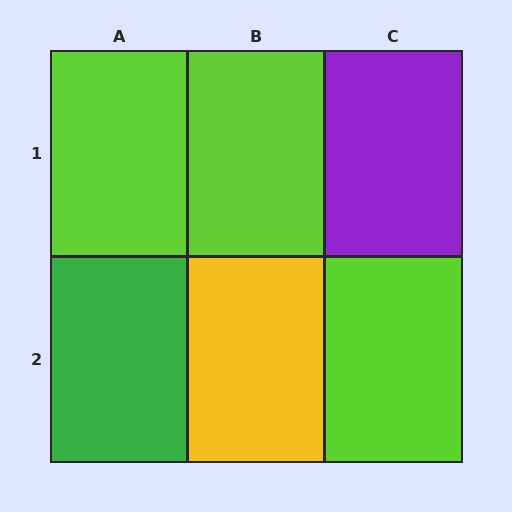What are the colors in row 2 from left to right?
Green, yellow, lime.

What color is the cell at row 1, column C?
Purple.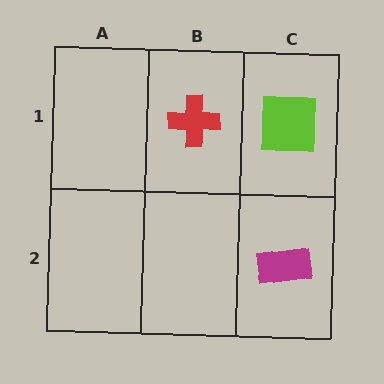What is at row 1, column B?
A red cross.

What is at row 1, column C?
A lime square.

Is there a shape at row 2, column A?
No, that cell is empty.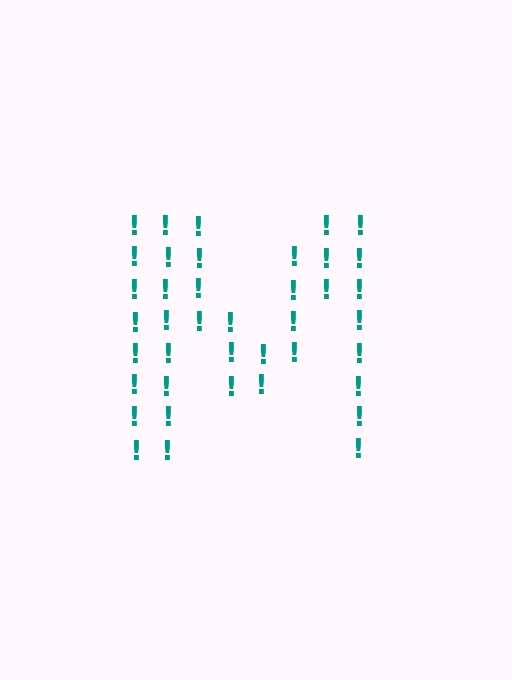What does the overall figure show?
The overall figure shows the letter M.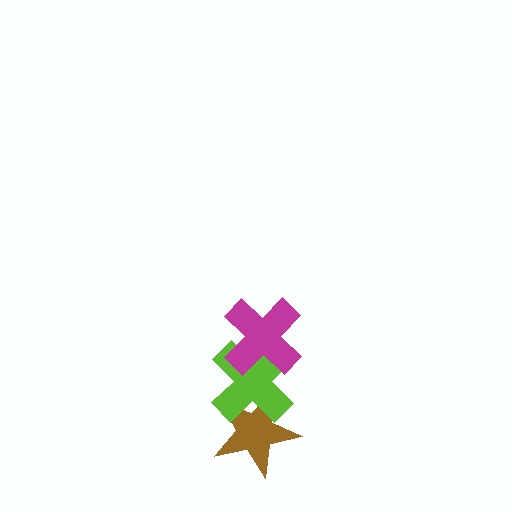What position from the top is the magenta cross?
The magenta cross is 1st from the top.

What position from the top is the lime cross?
The lime cross is 2nd from the top.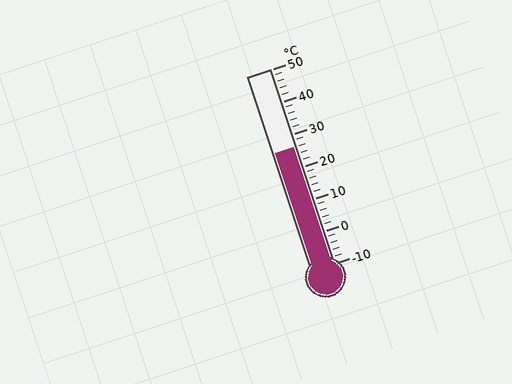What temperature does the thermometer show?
The thermometer shows approximately 26°C.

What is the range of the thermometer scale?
The thermometer scale ranges from -10°C to 50°C.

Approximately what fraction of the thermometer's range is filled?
The thermometer is filled to approximately 60% of its range.